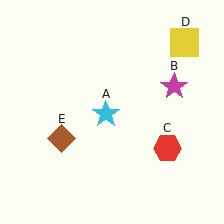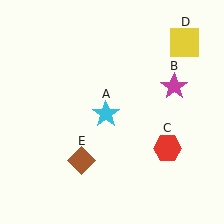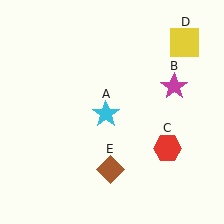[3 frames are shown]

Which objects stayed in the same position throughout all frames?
Cyan star (object A) and magenta star (object B) and red hexagon (object C) and yellow square (object D) remained stationary.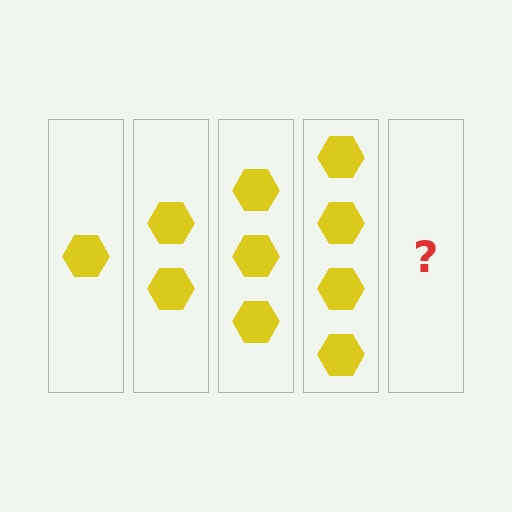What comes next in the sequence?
The next element should be 5 hexagons.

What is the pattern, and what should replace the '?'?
The pattern is that each step adds one more hexagon. The '?' should be 5 hexagons.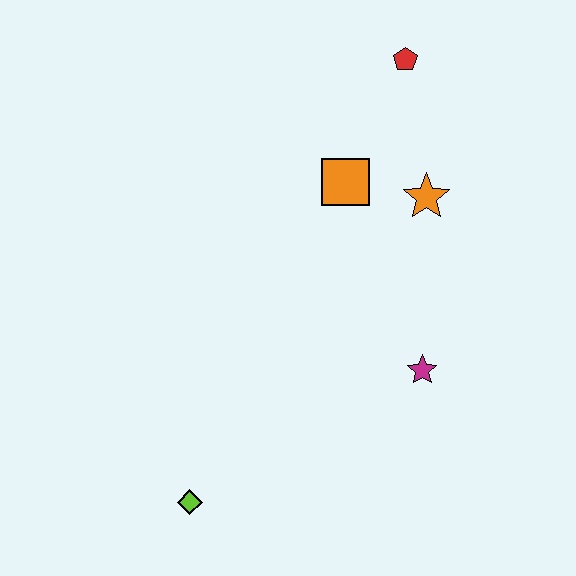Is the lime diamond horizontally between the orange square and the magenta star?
No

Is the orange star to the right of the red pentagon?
Yes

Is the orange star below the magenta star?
No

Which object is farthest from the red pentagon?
The lime diamond is farthest from the red pentagon.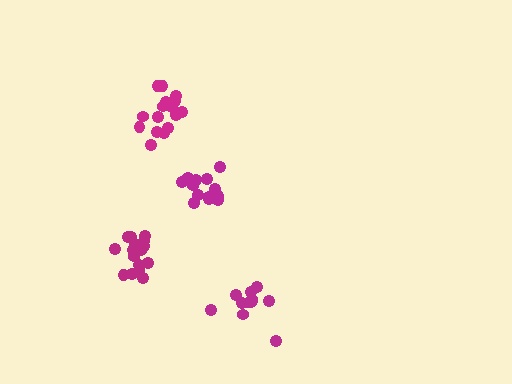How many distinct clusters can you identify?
There are 4 distinct clusters.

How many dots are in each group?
Group 1: 16 dots, Group 2: 12 dots, Group 3: 17 dots, Group 4: 13 dots (58 total).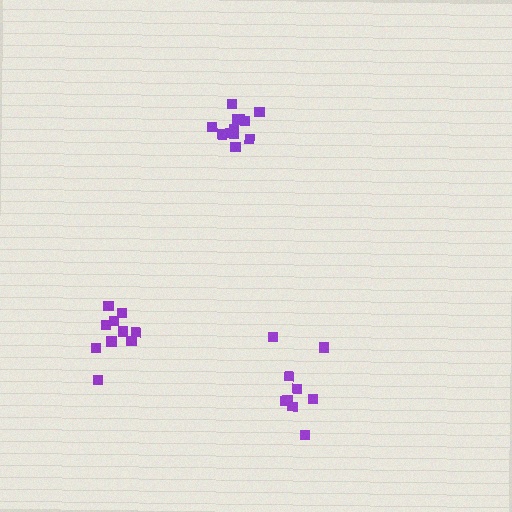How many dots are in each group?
Group 1: 12 dots, Group 2: 9 dots, Group 3: 10 dots (31 total).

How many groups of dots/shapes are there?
There are 3 groups.